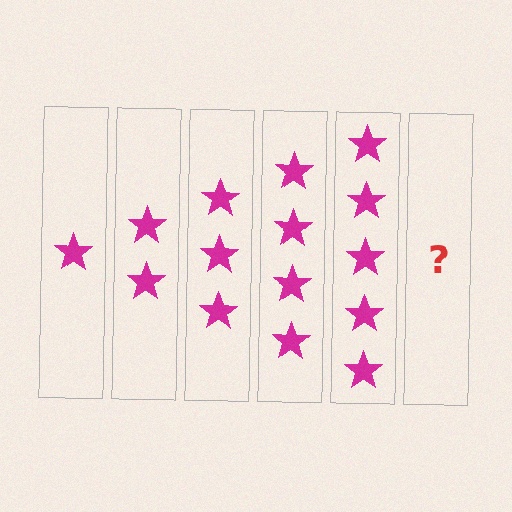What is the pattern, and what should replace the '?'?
The pattern is that each step adds one more star. The '?' should be 6 stars.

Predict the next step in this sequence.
The next step is 6 stars.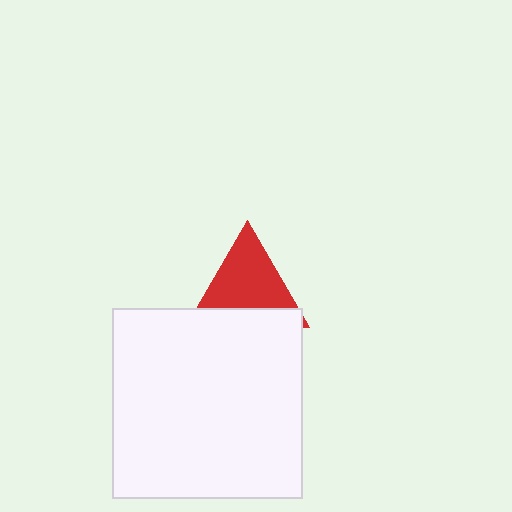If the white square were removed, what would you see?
You would see the complete red triangle.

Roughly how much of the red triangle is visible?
Most of it is visible (roughly 67%).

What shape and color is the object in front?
The object in front is a white square.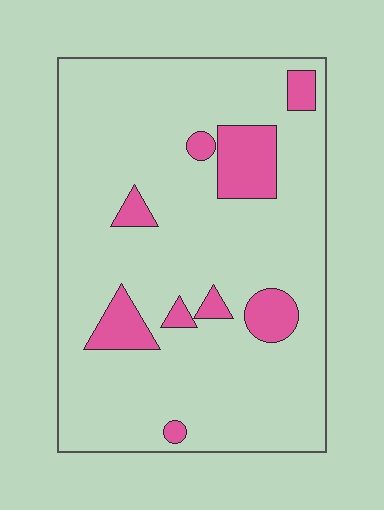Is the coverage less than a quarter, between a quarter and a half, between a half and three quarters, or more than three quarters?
Less than a quarter.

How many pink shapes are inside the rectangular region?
9.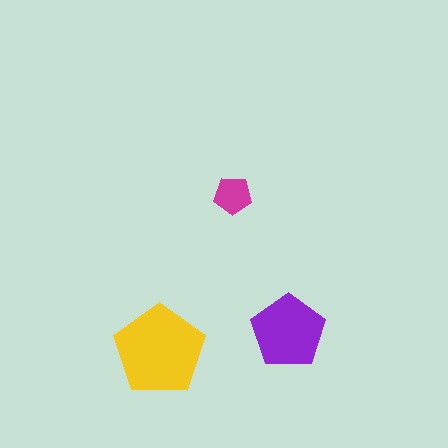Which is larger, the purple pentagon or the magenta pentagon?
The purple one.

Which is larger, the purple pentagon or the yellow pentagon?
The yellow one.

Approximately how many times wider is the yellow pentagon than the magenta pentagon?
About 2.5 times wider.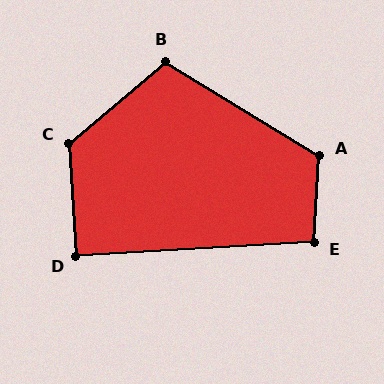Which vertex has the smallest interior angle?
D, at approximately 90 degrees.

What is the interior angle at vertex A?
Approximately 118 degrees (obtuse).